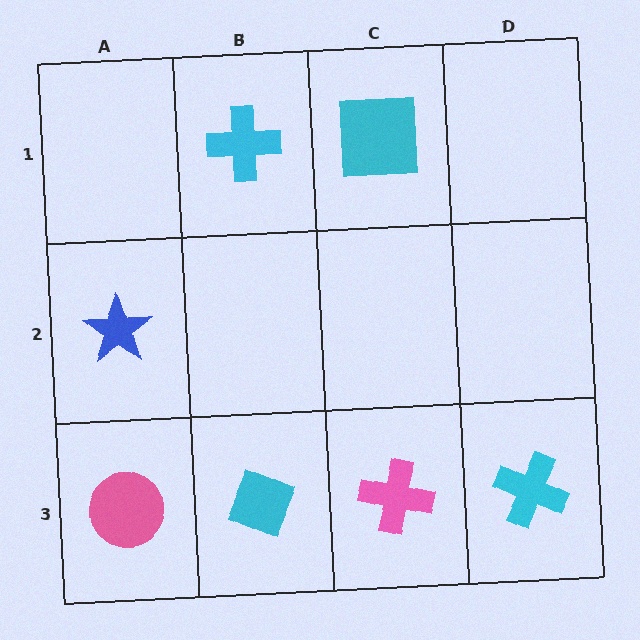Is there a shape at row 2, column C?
No, that cell is empty.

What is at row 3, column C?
A pink cross.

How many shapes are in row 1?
2 shapes.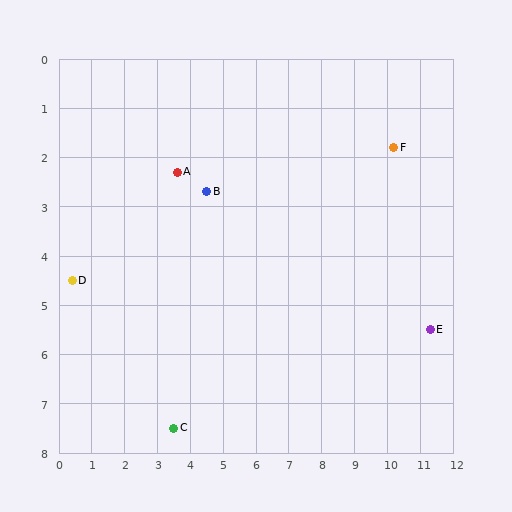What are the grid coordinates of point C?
Point C is at approximately (3.5, 7.5).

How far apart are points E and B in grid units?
Points E and B are about 7.4 grid units apart.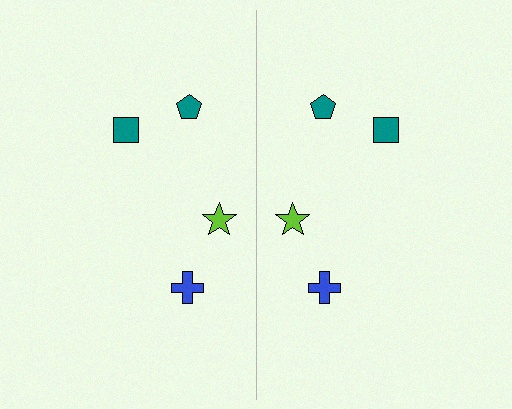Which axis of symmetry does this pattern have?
The pattern has a vertical axis of symmetry running through the center of the image.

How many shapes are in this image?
There are 8 shapes in this image.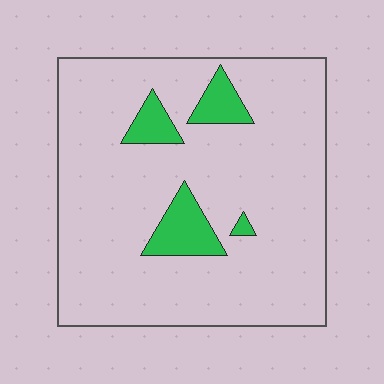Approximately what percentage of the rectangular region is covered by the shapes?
Approximately 10%.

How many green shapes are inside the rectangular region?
4.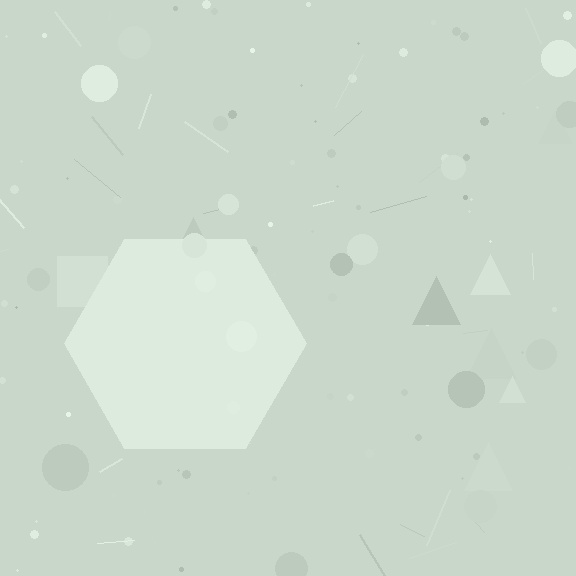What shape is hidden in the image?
A hexagon is hidden in the image.